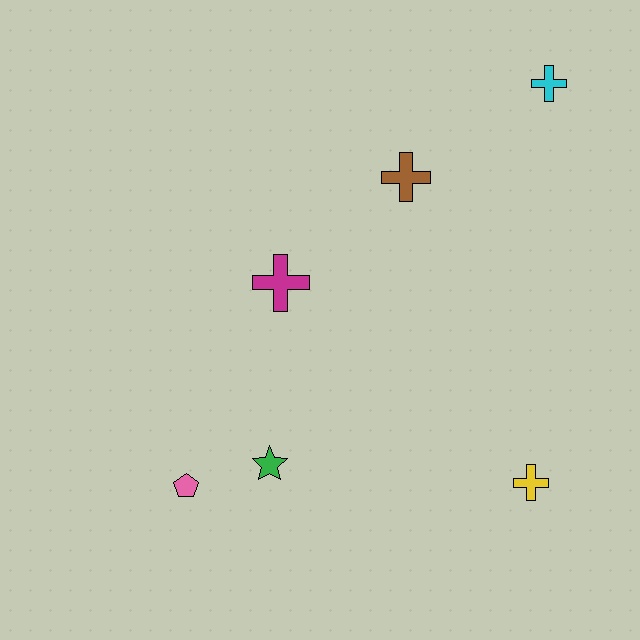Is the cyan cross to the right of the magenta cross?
Yes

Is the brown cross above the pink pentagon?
Yes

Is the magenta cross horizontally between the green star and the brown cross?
Yes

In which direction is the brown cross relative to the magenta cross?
The brown cross is to the right of the magenta cross.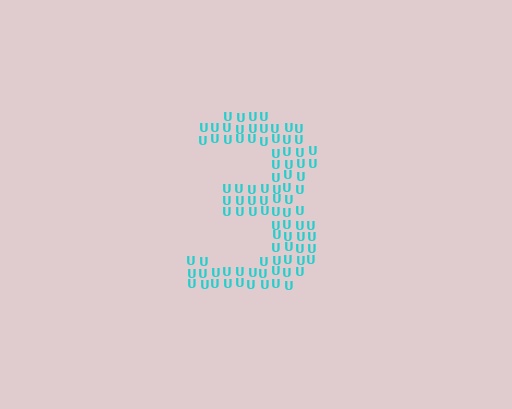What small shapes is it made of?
It is made of small letter U's.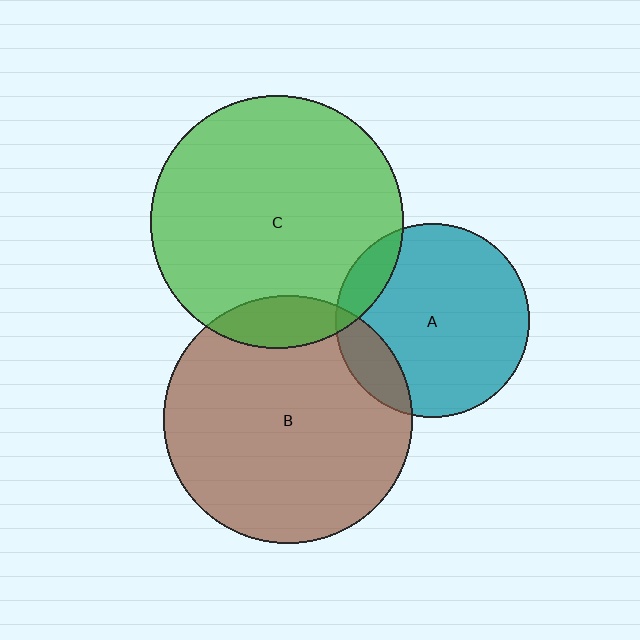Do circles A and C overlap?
Yes.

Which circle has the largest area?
Circle C (green).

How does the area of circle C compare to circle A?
Approximately 1.7 times.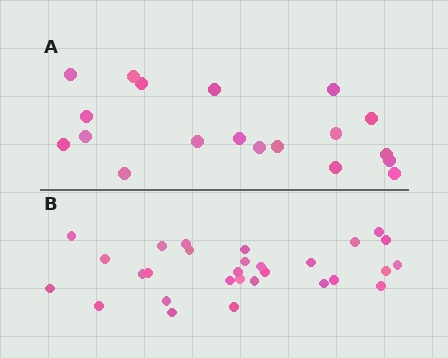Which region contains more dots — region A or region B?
Region B (the bottom region) has more dots.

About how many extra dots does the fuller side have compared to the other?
Region B has roughly 10 or so more dots than region A.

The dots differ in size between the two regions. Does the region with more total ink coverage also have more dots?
No. Region A has more total ink coverage because its dots are larger, but region B actually contains more individual dots. Total area can be misleading — the number of items is what matters here.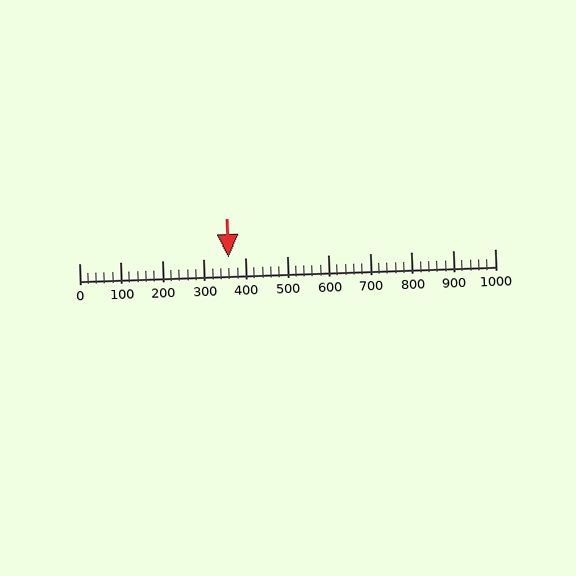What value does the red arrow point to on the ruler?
The red arrow points to approximately 360.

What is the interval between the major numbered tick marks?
The major tick marks are spaced 100 units apart.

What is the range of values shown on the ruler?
The ruler shows values from 0 to 1000.